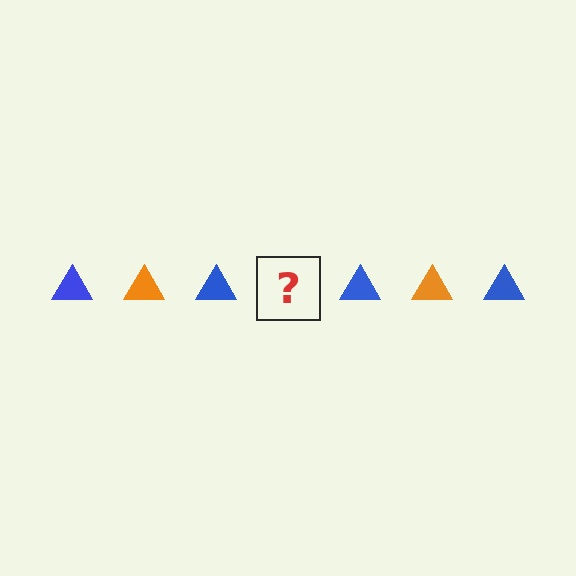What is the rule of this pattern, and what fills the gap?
The rule is that the pattern cycles through blue, orange triangles. The gap should be filled with an orange triangle.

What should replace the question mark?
The question mark should be replaced with an orange triangle.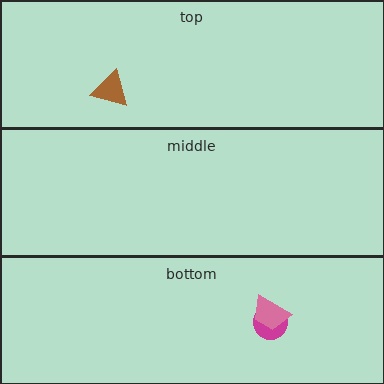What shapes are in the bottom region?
The magenta circle, the pink trapezoid.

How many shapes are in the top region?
1.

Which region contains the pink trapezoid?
The bottom region.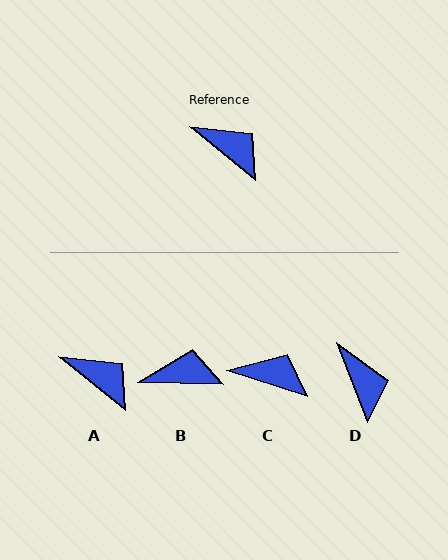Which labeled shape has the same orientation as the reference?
A.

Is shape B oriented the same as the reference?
No, it is off by about 38 degrees.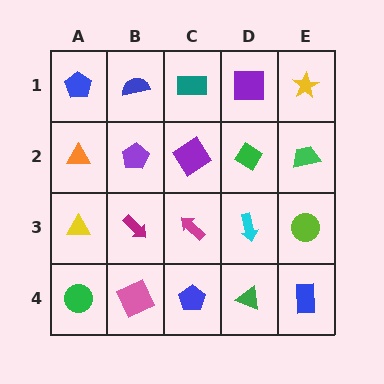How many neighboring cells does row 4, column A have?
2.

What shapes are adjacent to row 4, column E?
A lime circle (row 3, column E), a green triangle (row 4, column D).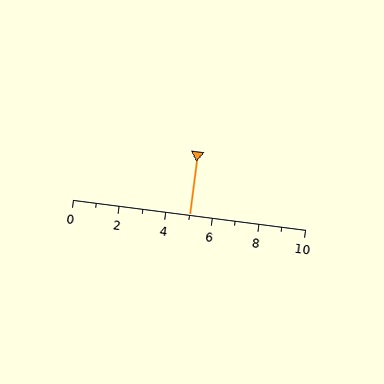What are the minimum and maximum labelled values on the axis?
The axis runs from 0 to 10.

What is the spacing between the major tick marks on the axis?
The major ticks are spaced 2 apart.